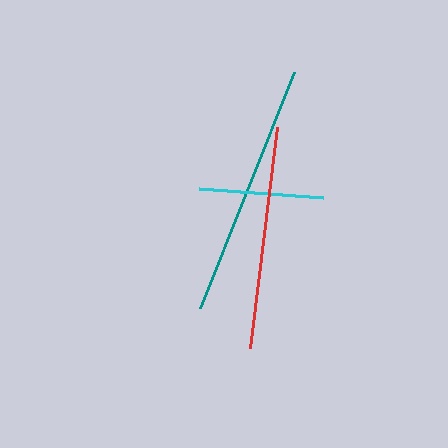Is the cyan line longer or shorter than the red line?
The red line is longer than the cyan line.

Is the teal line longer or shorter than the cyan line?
The teal line is longer than the cyan line.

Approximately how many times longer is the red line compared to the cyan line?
The red line is approximately 1.8 times the length of the cyan line.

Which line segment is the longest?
The teal line is the longest at approximately 254 pixels.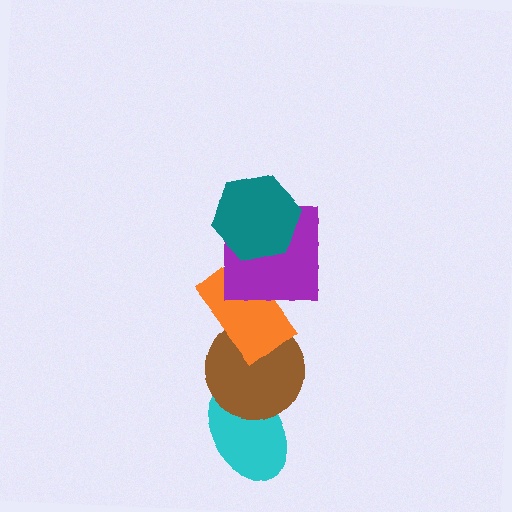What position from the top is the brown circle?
The brown circle is 4th from the top.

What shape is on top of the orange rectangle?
The purple square is on top of the orange rectangle.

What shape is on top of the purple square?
The teal hexagon is on top of the purple square.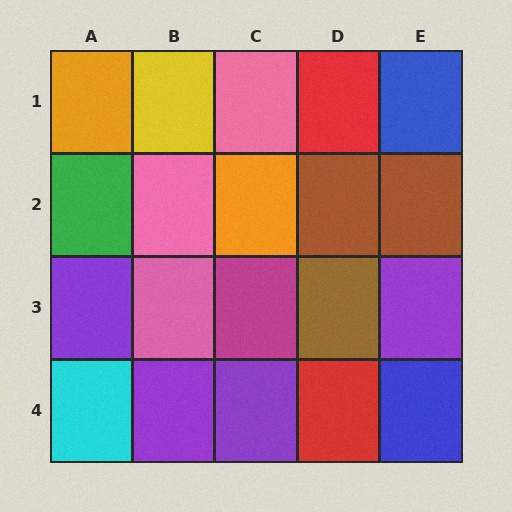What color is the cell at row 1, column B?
Yellow.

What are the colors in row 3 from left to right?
Purple, pink, magenta, brown, purple.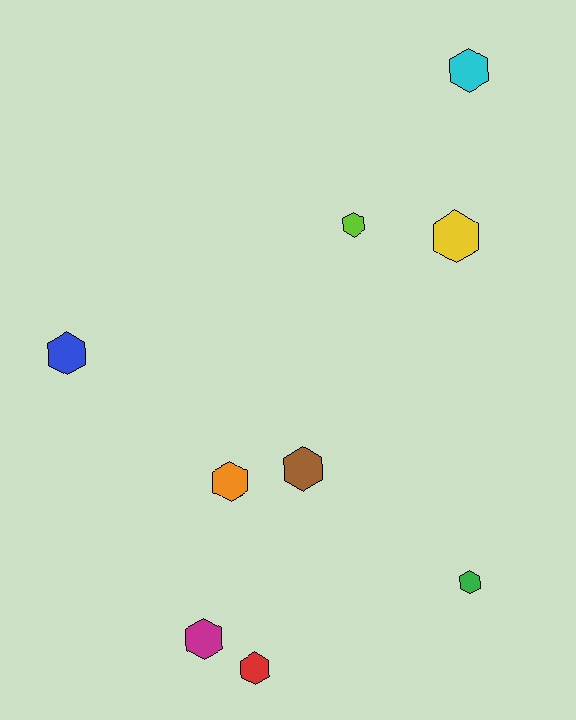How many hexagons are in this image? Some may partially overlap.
There are 9 hexagons.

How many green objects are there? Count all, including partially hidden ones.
There is 1 green object.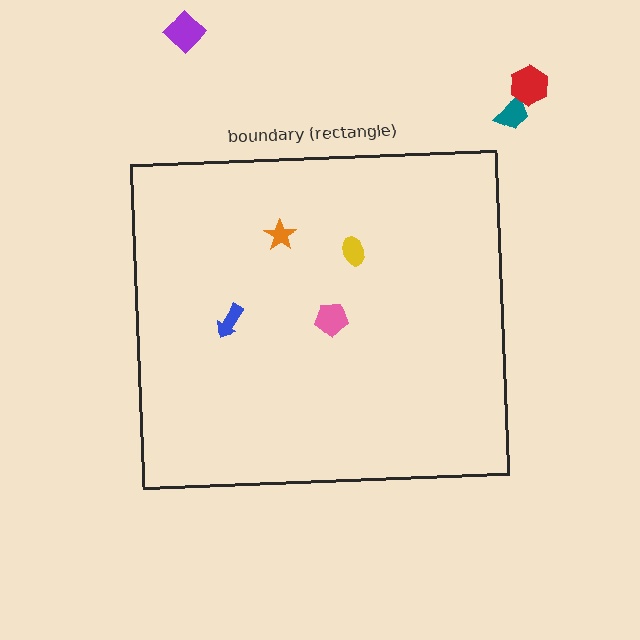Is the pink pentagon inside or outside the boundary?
Inside.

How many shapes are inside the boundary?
4 inside, 3 outside.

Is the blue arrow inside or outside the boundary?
Inside.